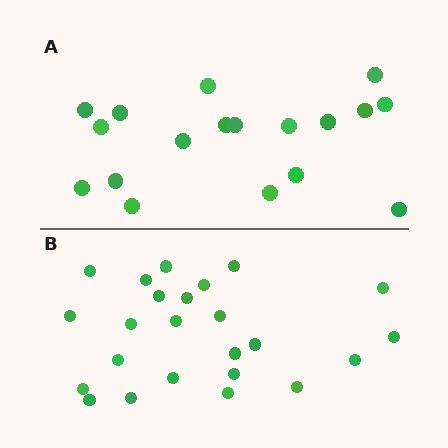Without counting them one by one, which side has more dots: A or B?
Region B (the bottom region) has more dots.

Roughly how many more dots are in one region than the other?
Region B has about 6 more dots than region A.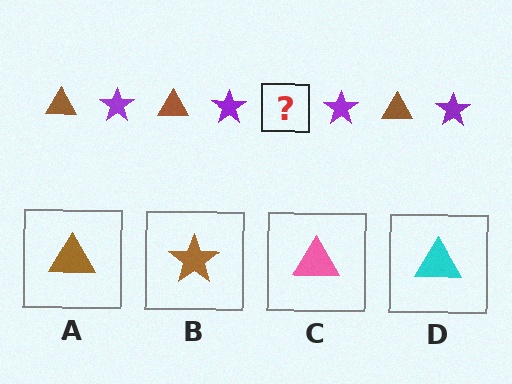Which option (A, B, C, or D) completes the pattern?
A.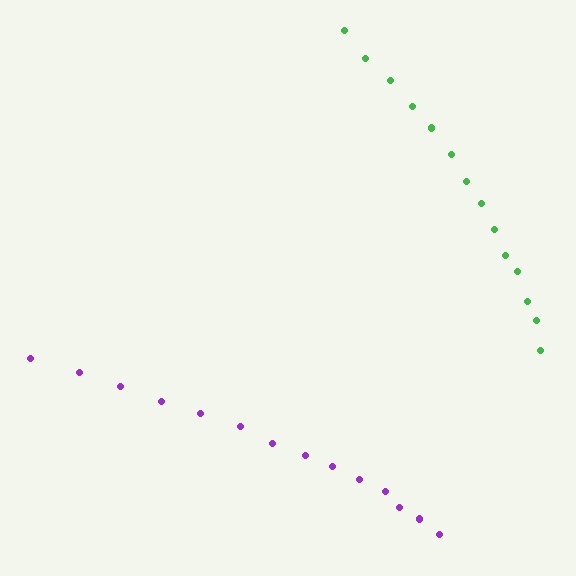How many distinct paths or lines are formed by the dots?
There are 2 distinct paths.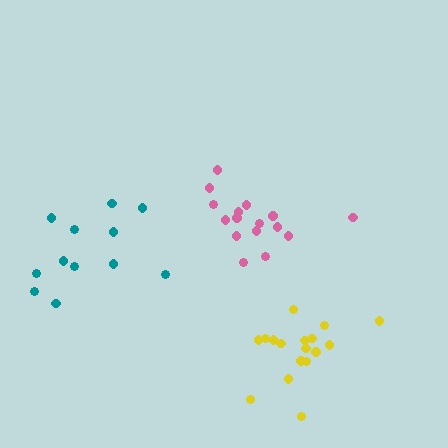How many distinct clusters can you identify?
There are 3 distinct clusters.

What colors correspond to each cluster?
The clusters are colored: teal, yellow, pink.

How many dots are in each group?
Group 1: 12 dots, Group 2: 17 dots, Group 3: 16 dots (45 total).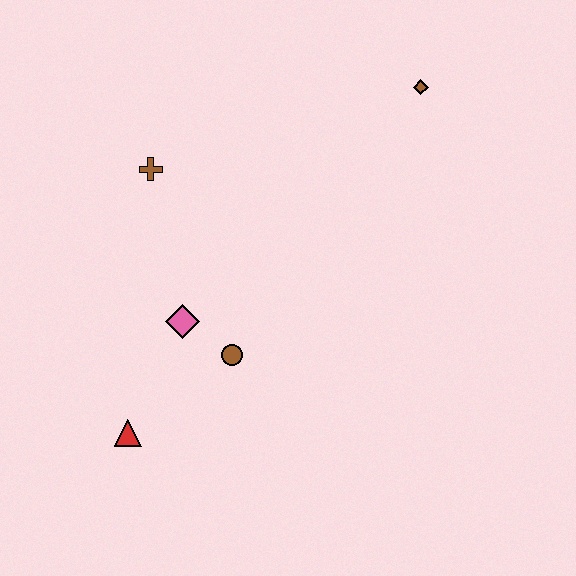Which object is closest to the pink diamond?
The brown circle is closest to the pink diamond.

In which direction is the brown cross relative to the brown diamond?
The brown cross is to the left of the brown diamond.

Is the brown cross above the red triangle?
Yes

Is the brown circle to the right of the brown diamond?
No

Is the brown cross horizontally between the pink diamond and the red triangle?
Yes